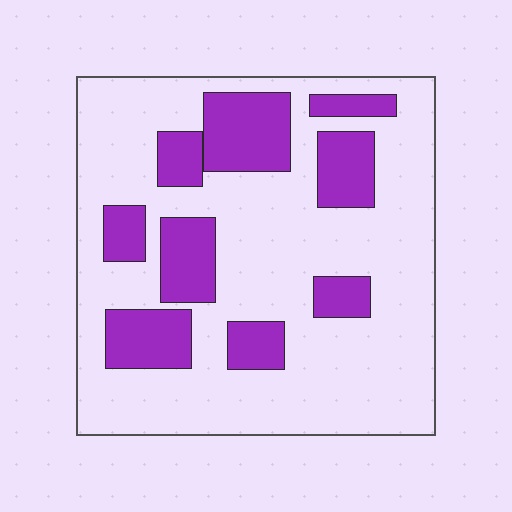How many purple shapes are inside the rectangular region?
9.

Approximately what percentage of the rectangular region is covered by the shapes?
Approximately 25%.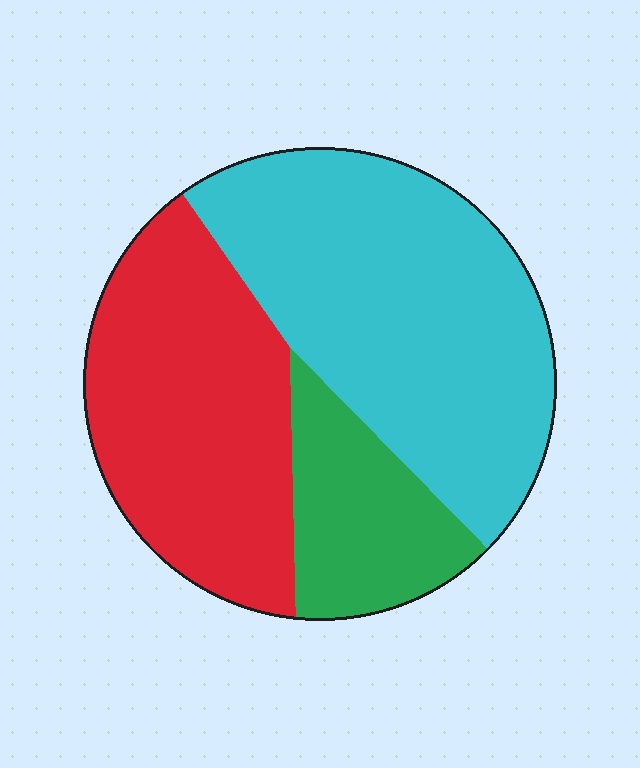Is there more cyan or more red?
Cyan.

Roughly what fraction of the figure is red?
Red covers 36% of the figure.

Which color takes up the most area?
Cyan, at roughly 45%.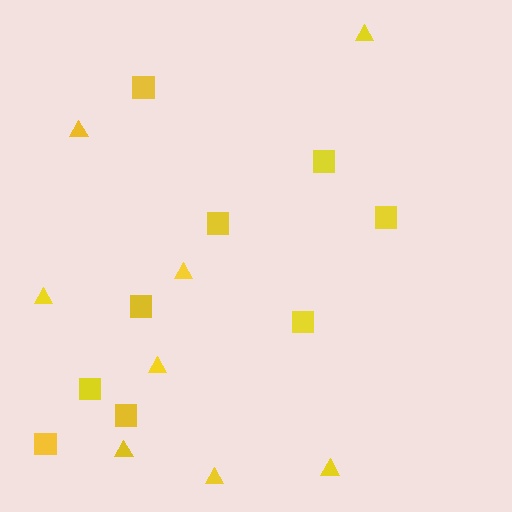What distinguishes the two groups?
There are 2 groups: one group of squares (9) and one group of triangles (8).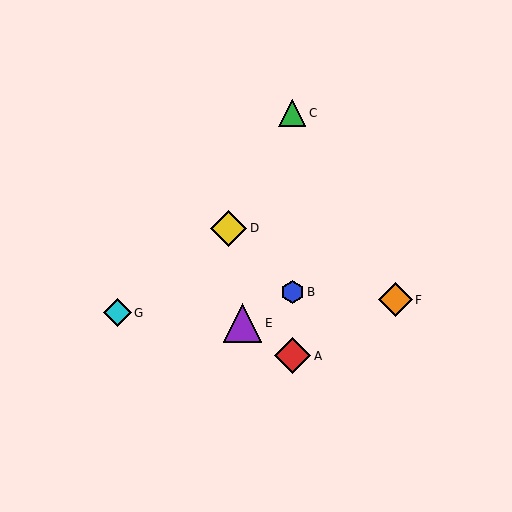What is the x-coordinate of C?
Object C is at x≈292.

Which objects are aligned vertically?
Objects A, B, C are aligned vertically.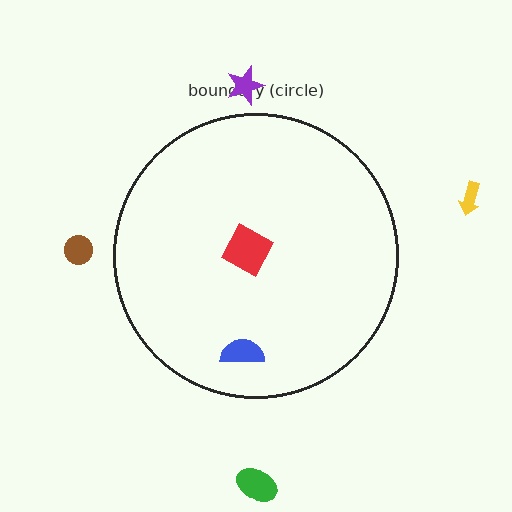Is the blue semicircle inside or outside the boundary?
Inside.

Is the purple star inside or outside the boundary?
Outside.